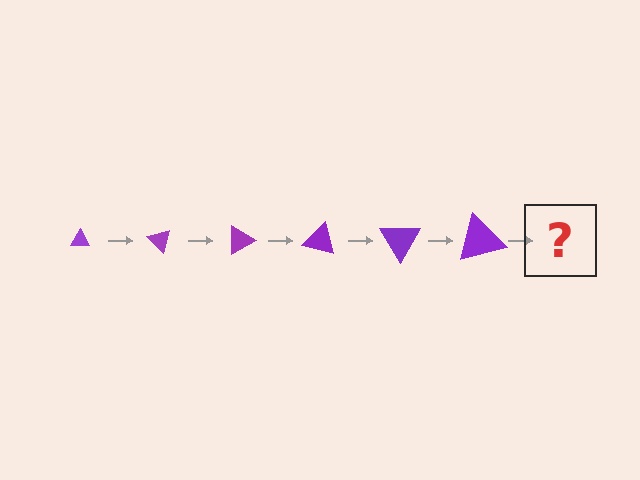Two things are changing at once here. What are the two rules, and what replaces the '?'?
The two rules are that the triangle grows larger each step and it rotates 45 degrees each step. The '?' should be a triangle, larger than the previous one and rotated 270 degrees from the start.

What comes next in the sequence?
The next element should be a triangle, larger than the previous one and rotated 270 degrees from the start.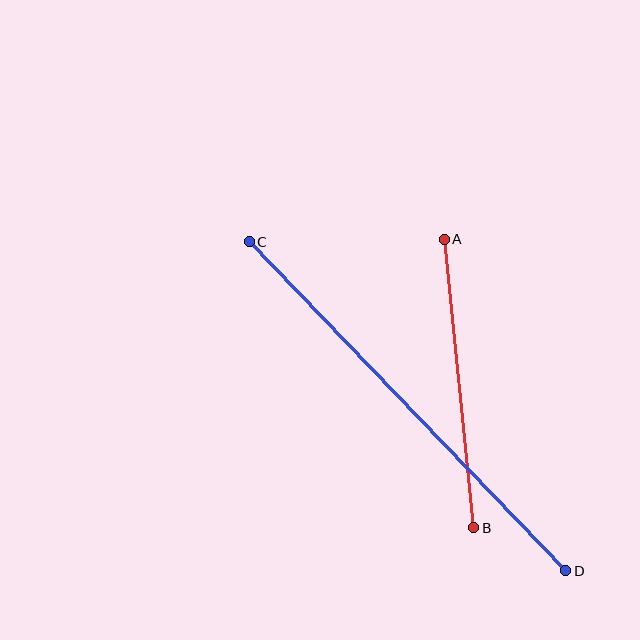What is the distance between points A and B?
The distance is approximately 290 pixels.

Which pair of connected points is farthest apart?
Points C and D are farthest apart.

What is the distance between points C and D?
The distance is approximately 456 pixels.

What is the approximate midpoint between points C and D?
The midpoint is at approximately (407, 406) pixels.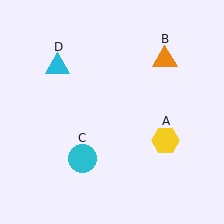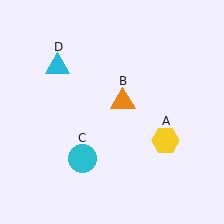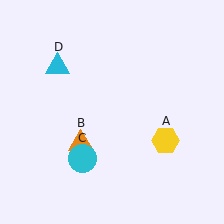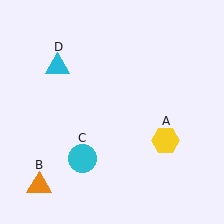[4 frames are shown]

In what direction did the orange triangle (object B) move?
The orange triangle (object B) moved down and to the left.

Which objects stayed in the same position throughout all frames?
Yellow hexagon (object A) and cyan circle (object C) and cyan triangle (object D) remained stationary.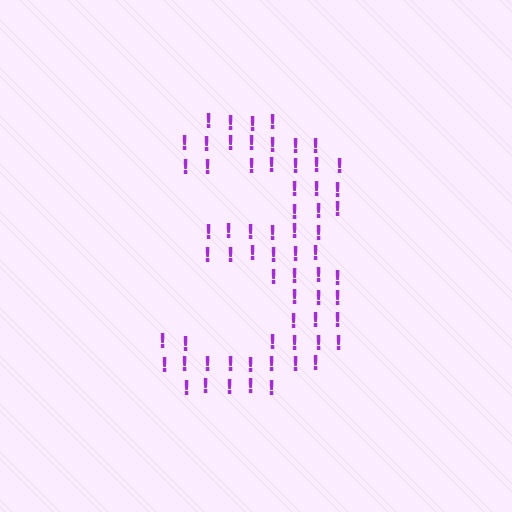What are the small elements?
The small elements are exclamation marks.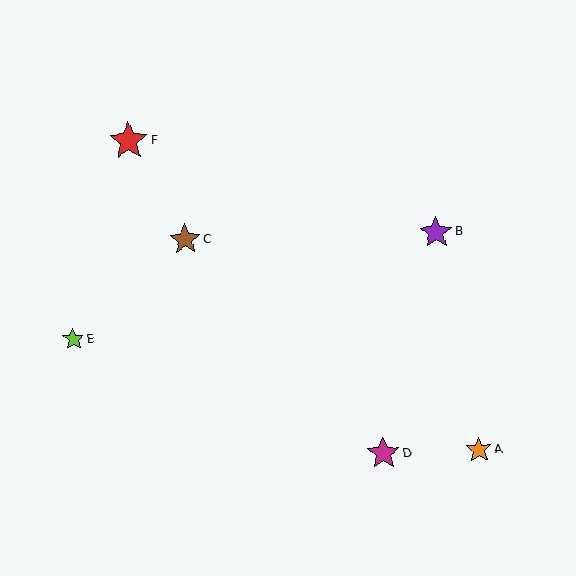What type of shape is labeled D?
Shape D is a magenta star.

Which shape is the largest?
The red star (labeled F) is the largest.